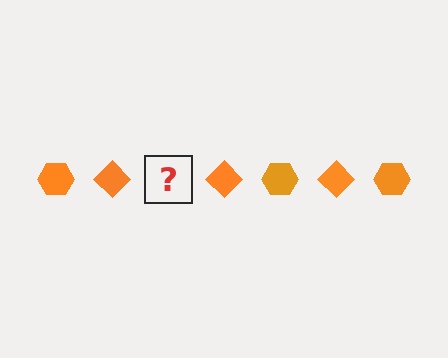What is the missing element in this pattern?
The missing element is an orange hexagon.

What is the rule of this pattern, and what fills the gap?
The rule is that the pattern cycles through hexagon, diamond shapes in orange. The gap should be filled with an orange hexagon.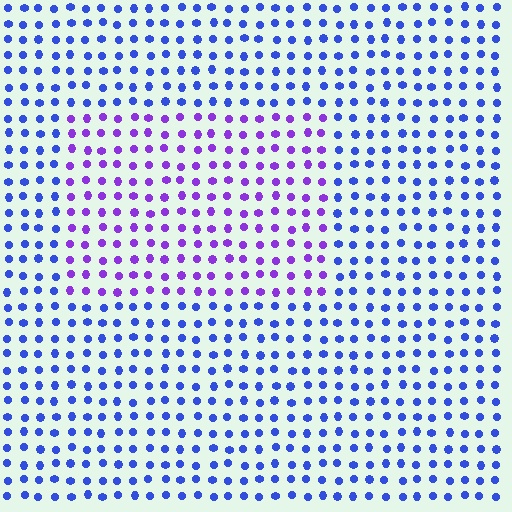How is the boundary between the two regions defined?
The boundary is defined purely by a slight shift in hue (about 42 degrees). Spacing, size, and orientation are identical on both sides.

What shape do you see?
I see a rectangle.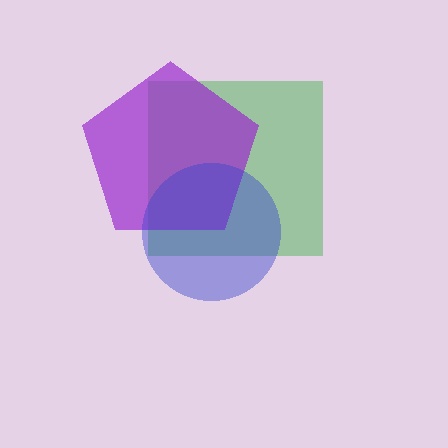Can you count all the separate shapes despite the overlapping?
Yes, there are 3 separate shapes.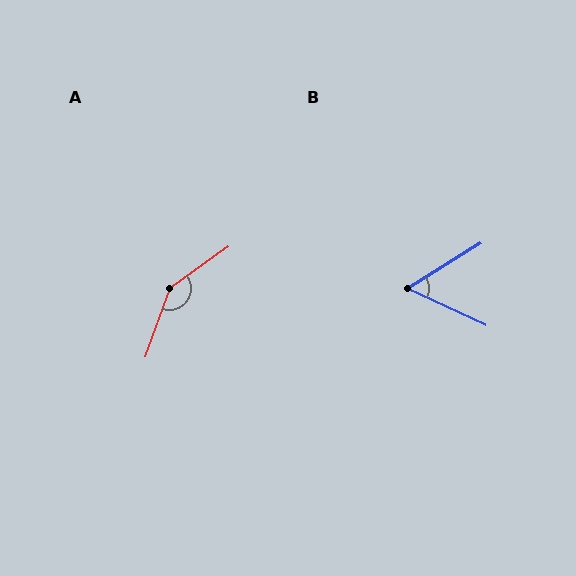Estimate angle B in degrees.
Approximately 56 degrees.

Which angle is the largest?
A, at approximately 145 degrees.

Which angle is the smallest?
B, at approximately 56 degrees.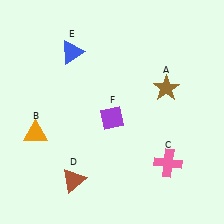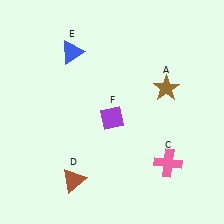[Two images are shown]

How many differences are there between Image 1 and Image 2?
There is 1 difference between the two images.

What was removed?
The orange triangle (B) was removed in Image 2.